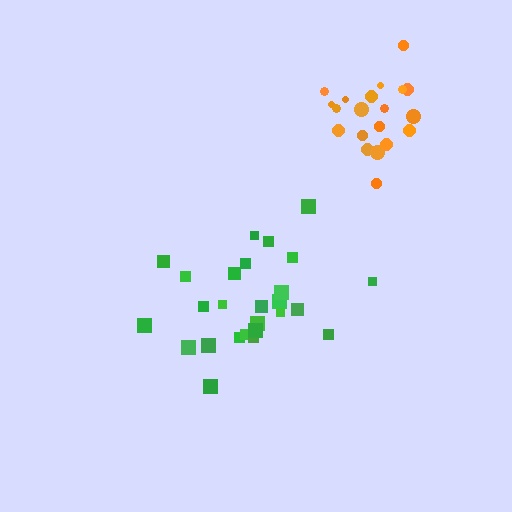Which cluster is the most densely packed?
Orange.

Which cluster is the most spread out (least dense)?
Green.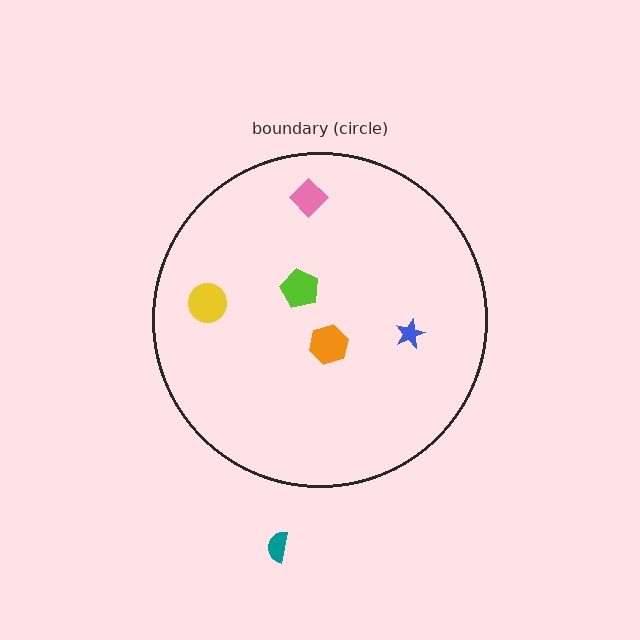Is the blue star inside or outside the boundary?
Inside.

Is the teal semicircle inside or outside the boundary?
Outside.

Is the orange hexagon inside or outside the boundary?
Inside.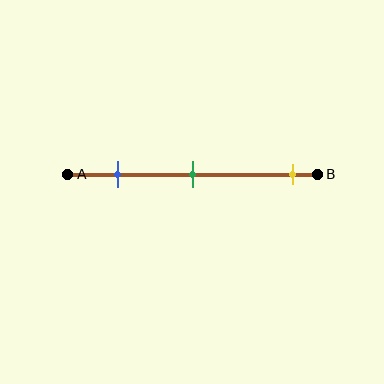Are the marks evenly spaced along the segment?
No, the marks are not evenly spaced.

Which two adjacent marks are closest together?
The blue and green marks are the closest adjacent pair.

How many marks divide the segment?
There are 3 marks dividing the segment.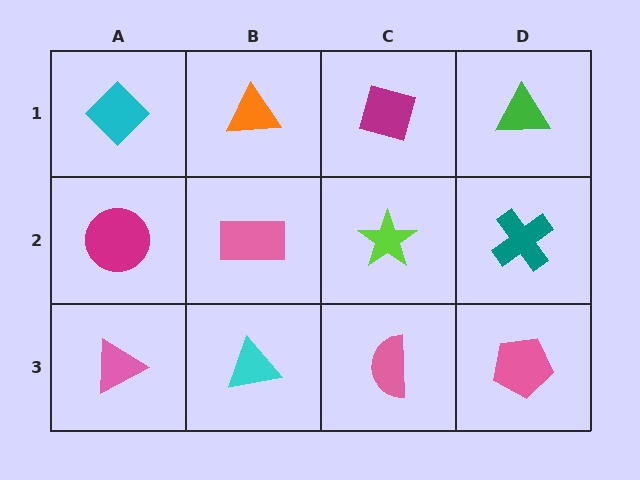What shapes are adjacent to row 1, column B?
A pink rectangle (row 2, column B), a cyan diamond (row 1, column A), a magenta diamond (row 1, column C).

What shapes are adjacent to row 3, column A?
A magenta circle (row 2, column A), a cyan triangle (row 3, column B).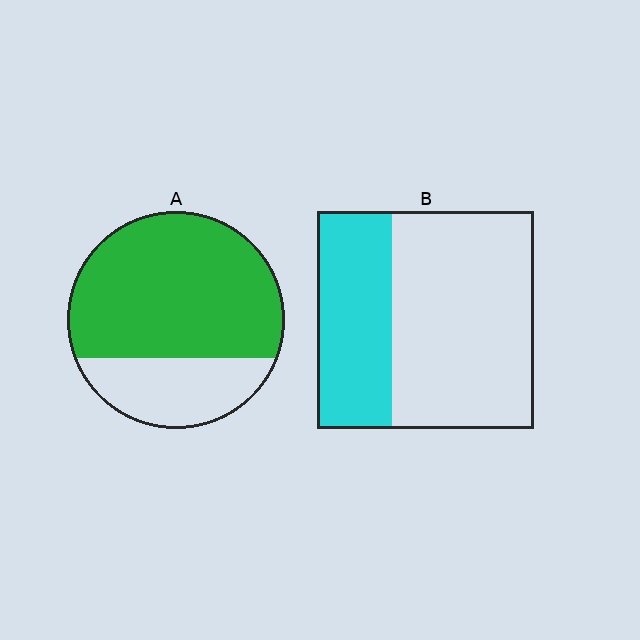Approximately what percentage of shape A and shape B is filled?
A is approximately 70% and B is approximately 35%.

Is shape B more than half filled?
No.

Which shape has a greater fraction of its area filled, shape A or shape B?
Shape A.